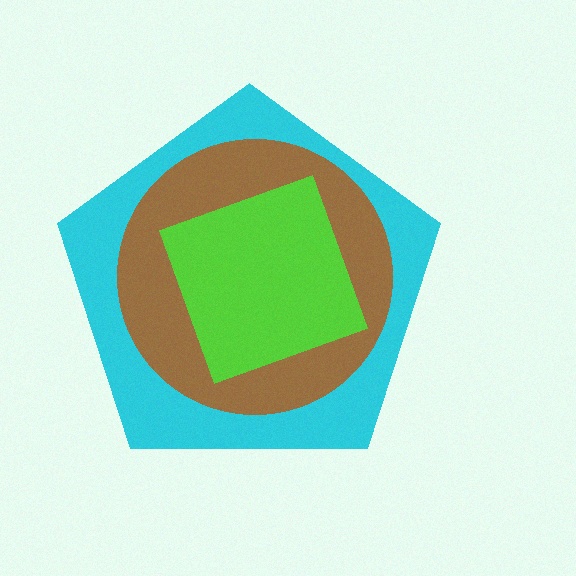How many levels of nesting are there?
3.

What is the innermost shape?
The lime square.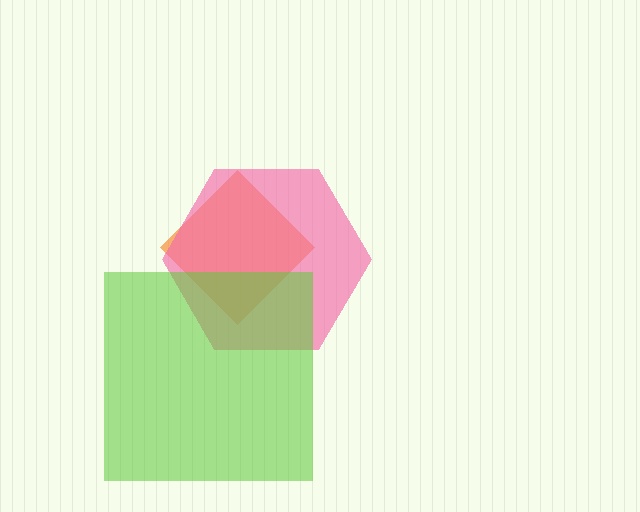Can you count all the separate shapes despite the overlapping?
Yes, there are 3 separate shapes.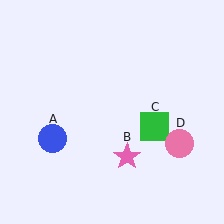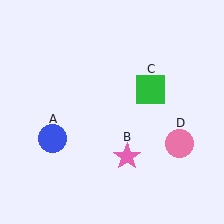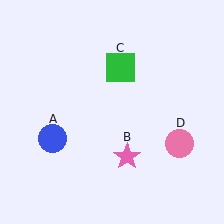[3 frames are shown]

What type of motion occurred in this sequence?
The green square (object C) rotated counterclockwise around the center of the scene.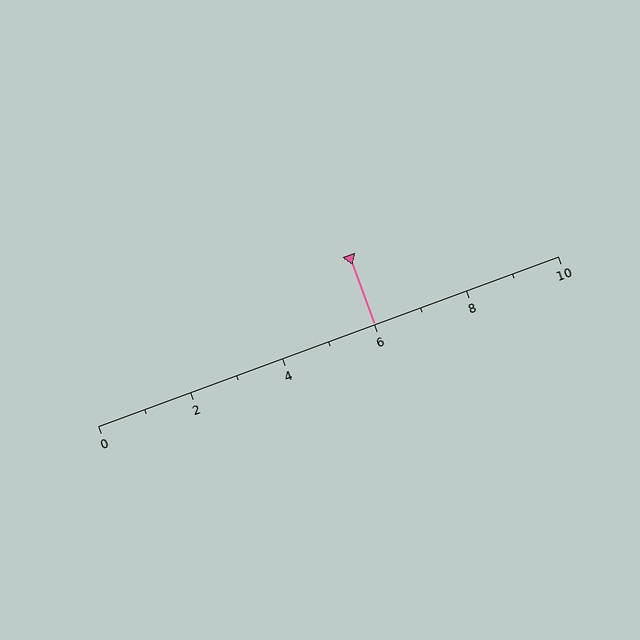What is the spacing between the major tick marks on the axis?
The major ticks are spaced 2 apart.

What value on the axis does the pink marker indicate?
The marker indicates approximately 6.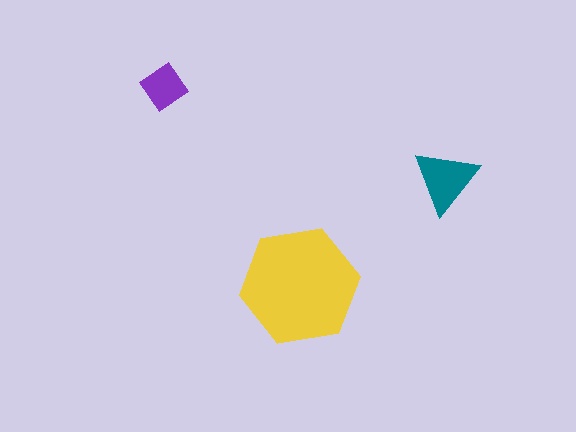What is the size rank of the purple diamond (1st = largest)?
3rd.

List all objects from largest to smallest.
The yellow hexagon, the teal triangle, the purple diamond.